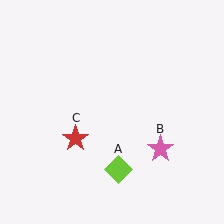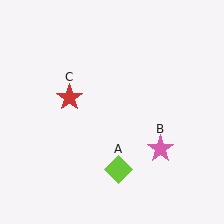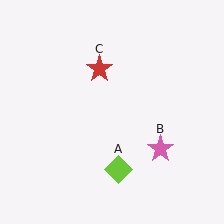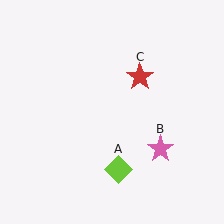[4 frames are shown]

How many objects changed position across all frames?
1 object changed position: red star (object C).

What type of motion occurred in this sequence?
The red star (object C) rotated clockwise around the center of the scene.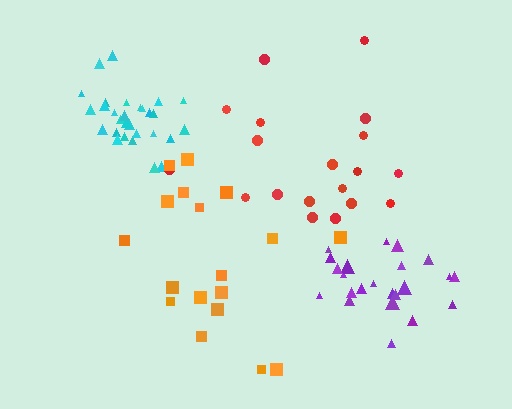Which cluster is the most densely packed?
Cyan.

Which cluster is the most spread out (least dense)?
Orange.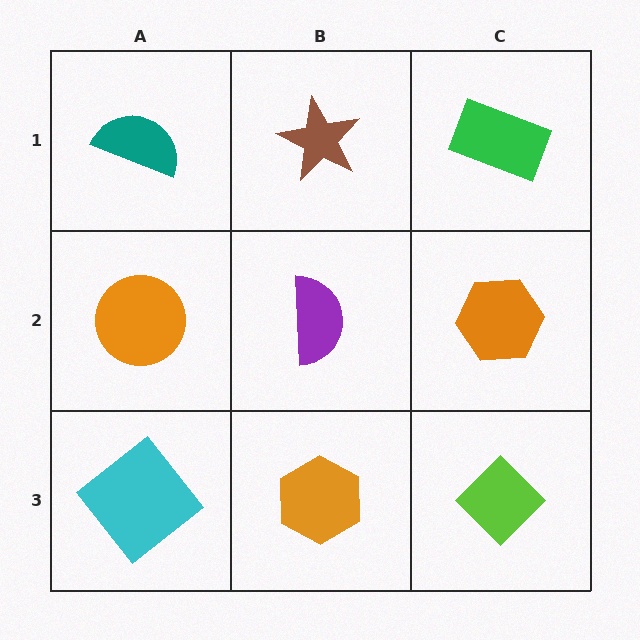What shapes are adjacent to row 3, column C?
An orange hexagon (row 2, column C), an orange hexagon (row 3, column B).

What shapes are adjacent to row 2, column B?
A brown star (row 1, column B), an orange hexagon (row 3, column B), an orange circle (row 2, column A), an orange hexagon (row 2, column C).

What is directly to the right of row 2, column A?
A purple semicircle.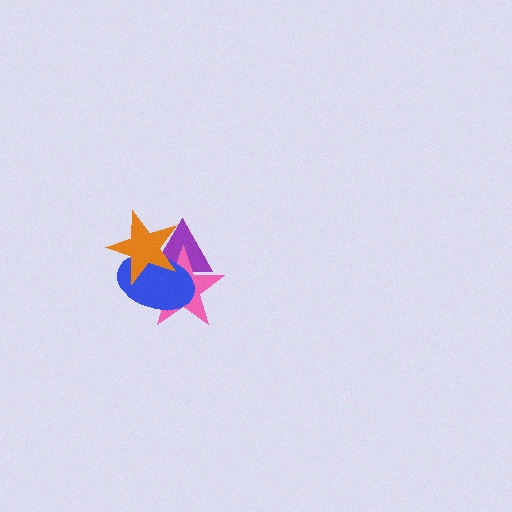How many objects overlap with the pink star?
3 objects overlap with the pink star.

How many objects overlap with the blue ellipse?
3 objects overlap with the blue ellipse.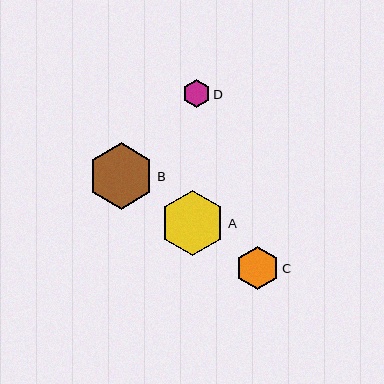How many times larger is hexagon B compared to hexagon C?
Hexagon B is approximately 1.5 times the size of hexagon C.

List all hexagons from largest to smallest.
From largest to smallest: B, A, C, D.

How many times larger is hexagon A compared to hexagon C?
Hexagon A is approximately 1.5 times the size of hexagon C.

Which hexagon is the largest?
Hexagon B is the largest with a size of approximately 66 pixels.